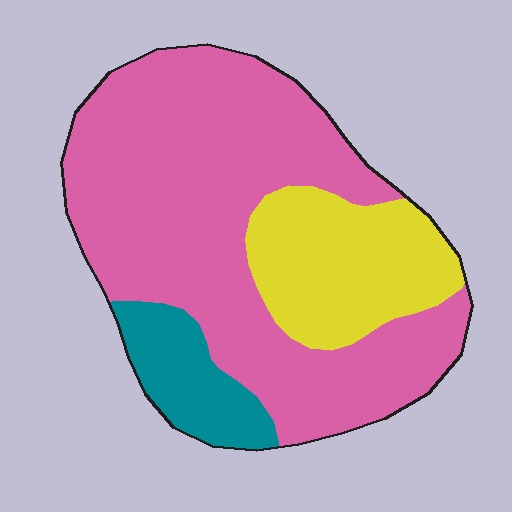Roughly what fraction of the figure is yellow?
Yellow takes up about one fifth (1/5) of the figure.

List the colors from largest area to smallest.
From largest to smallest: pink, yellow, teal.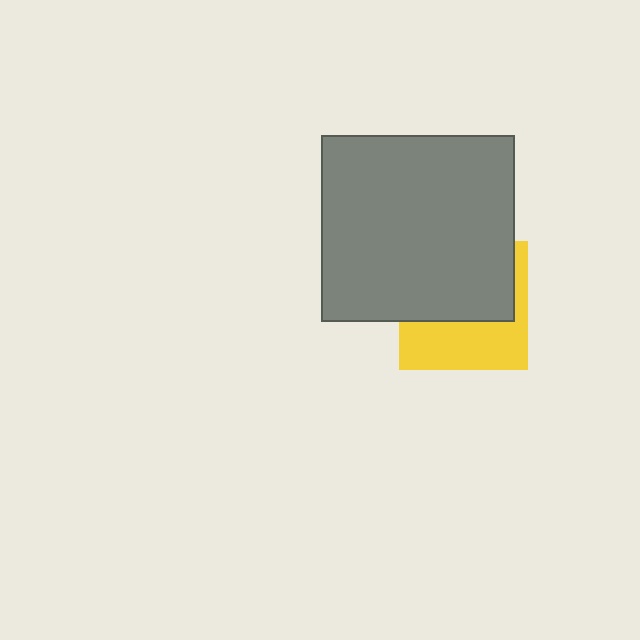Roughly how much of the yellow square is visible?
A small part of it is visible (roughly 43%).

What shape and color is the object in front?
The object in front is a gray rectangle.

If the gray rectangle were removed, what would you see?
You would see the complete yellow square.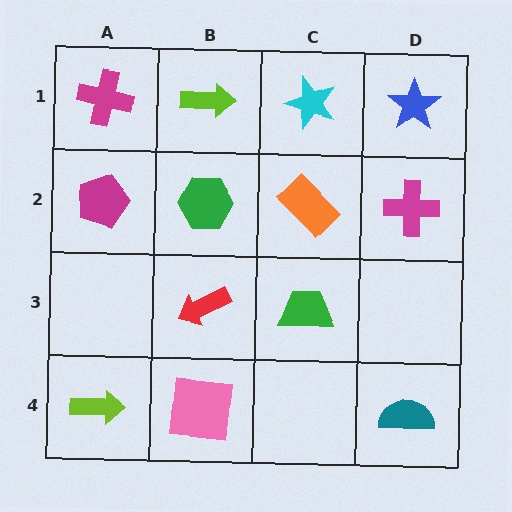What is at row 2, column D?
A magenta cross.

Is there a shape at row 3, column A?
No, that cell is empty.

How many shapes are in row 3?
2 shapes.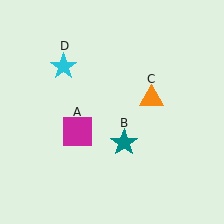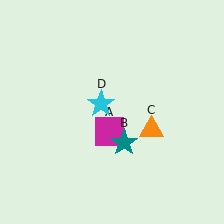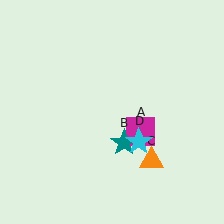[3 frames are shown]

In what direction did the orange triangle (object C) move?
The orange triangle (object C) moved down.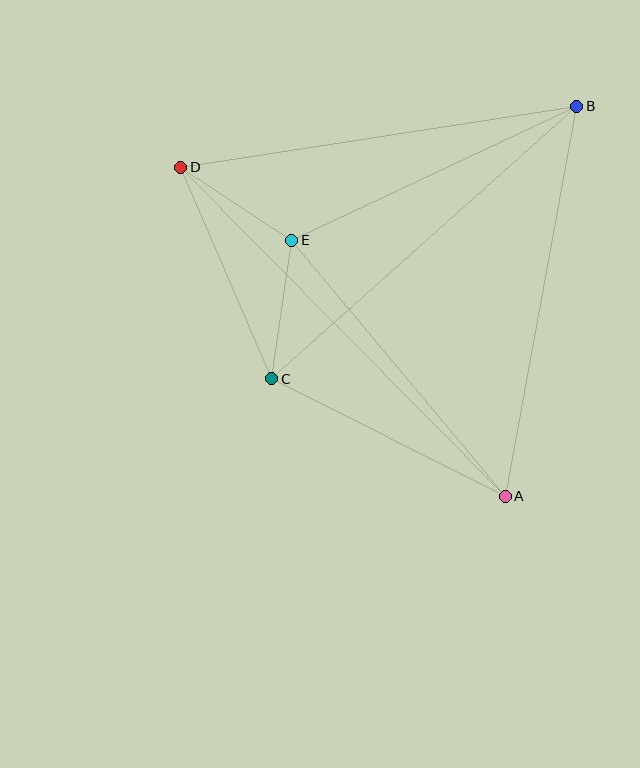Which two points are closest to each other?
Points D and E are closest to each other.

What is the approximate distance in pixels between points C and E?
The distance between C and E is approximately 140 pixels.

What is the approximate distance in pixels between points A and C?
The distance between A and C is approximately 262 pixels.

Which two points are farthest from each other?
Points A and D are farthest from each other.